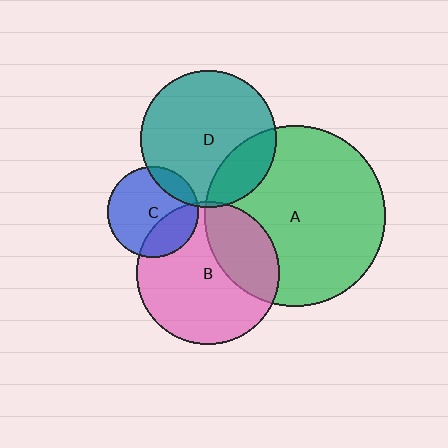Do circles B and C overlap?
Yes.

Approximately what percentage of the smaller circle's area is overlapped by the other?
Approximately 30%.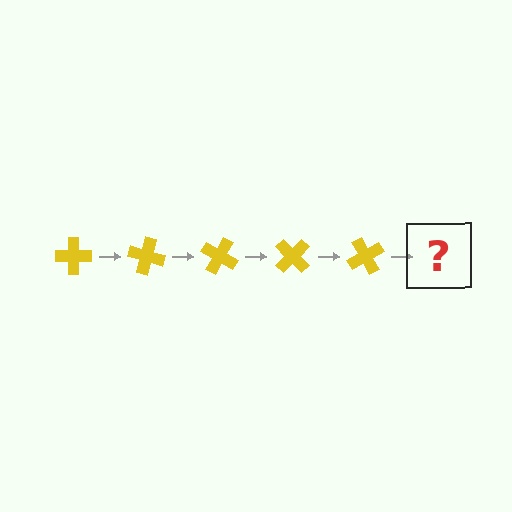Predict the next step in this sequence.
The next step is a yellow cross rotated 75 degrees.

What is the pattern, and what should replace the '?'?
The pattern is that the cross rotates 15 degrees each step. The '?' should be a yellow cross rotated 75 degrees.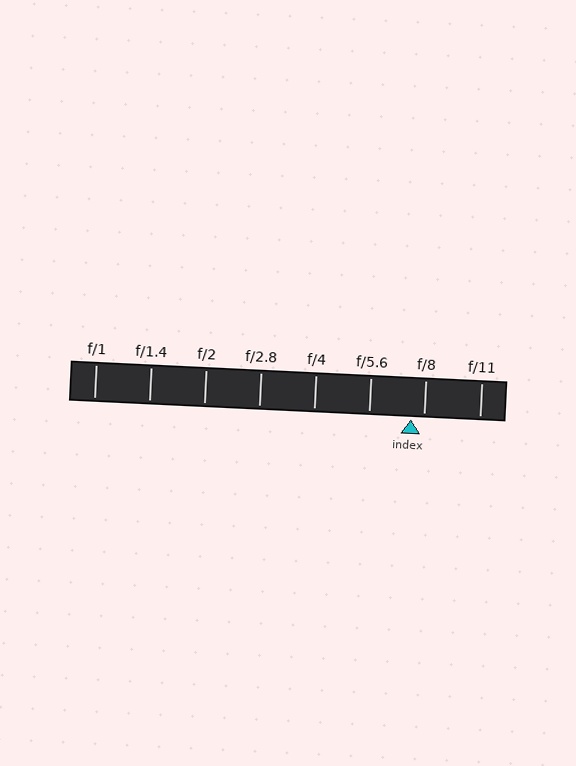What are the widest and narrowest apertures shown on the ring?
The widest aperture shown is f/1 and the narrowest is f/11.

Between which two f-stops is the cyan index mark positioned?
The index mark is between f/5.6 and f/8.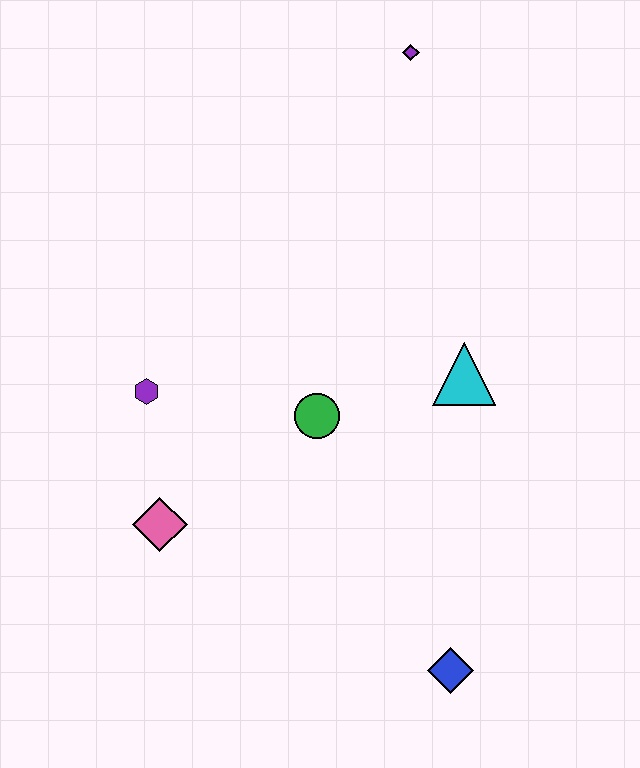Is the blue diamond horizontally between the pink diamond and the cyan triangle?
Yes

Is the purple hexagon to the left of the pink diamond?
Yes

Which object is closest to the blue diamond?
The green circle is closest to the blue diamond.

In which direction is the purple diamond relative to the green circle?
The purple diamond is above the green circle.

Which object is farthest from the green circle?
The purple diamond is farthest from the green circle.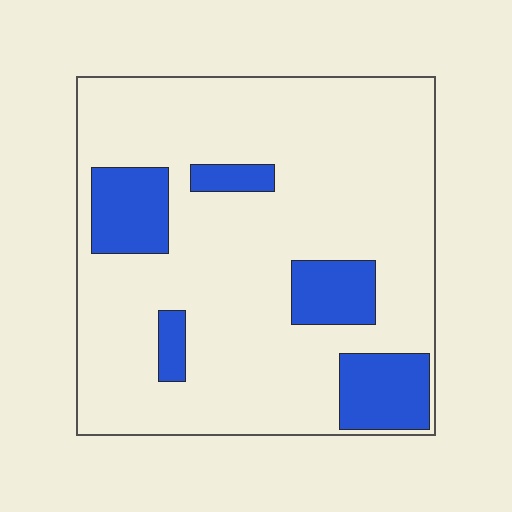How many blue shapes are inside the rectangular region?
5.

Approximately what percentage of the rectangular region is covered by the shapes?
Approximately 20%.